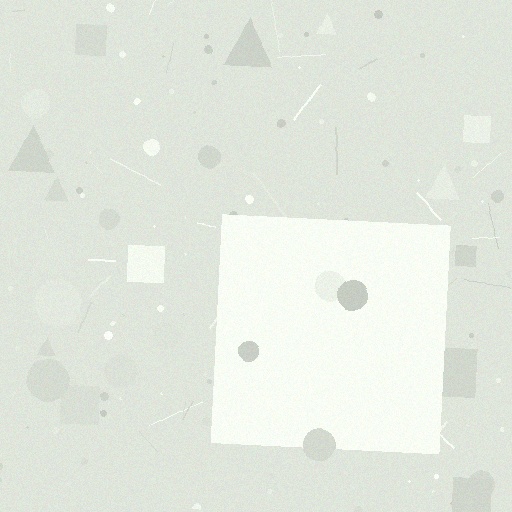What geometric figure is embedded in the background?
A square is embedded in the background.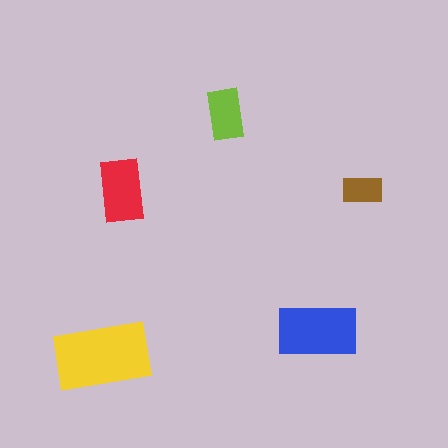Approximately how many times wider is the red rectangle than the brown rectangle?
About 1.5 times wider.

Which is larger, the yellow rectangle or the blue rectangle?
The yellow one.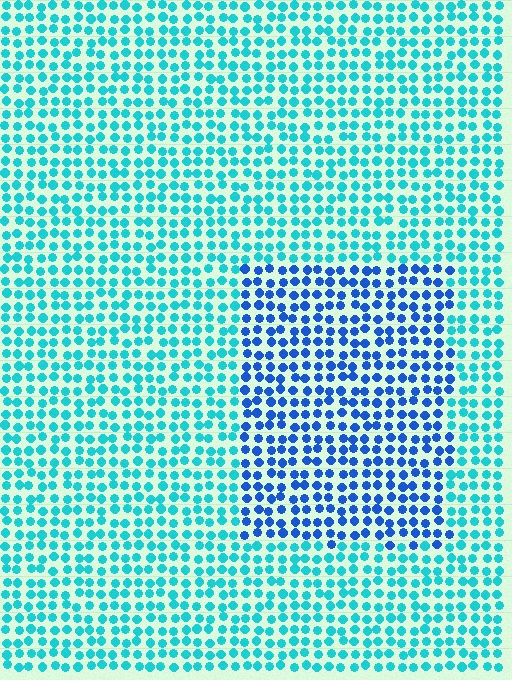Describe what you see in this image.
The image is filled with small cyan elements in a uniform arrangement. A rectangle-shaped region is visible where the elements are tinted to a slightly different hue, forming a subtle color boundary.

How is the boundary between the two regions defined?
The boundary is defined purely by a slight shift in hue (about 39 degrees). Spacing, size, and orientation are identical on both sides.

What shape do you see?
I see a rectangle.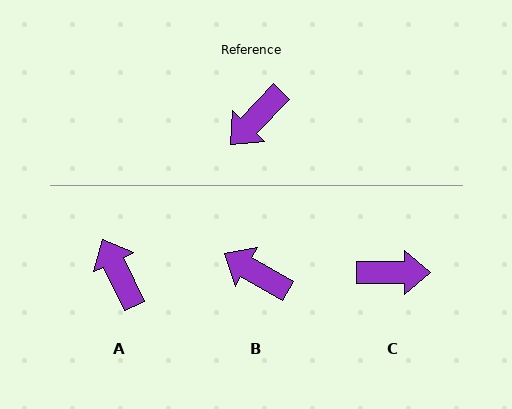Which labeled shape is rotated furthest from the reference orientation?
C, about 134 degrees away.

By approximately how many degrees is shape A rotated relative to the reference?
Approximately 110 degrees clockwise.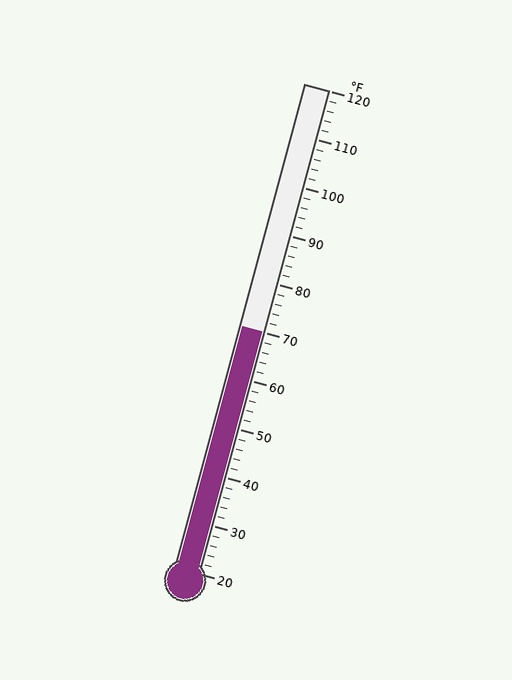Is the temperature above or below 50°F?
The temperature is above 50°F.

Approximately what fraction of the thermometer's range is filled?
The thermometer is filled to approximately 50% of its range.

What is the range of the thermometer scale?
The thermometer scale ranges from 20°F to 120°F.